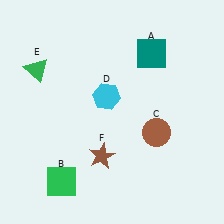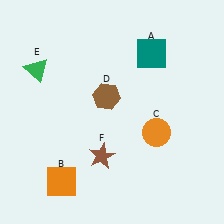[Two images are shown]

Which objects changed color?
B changed from green to orange. C changed from brown to orange. D changed from cyan to brown.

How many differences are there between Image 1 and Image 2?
There are 3 differences between the two images.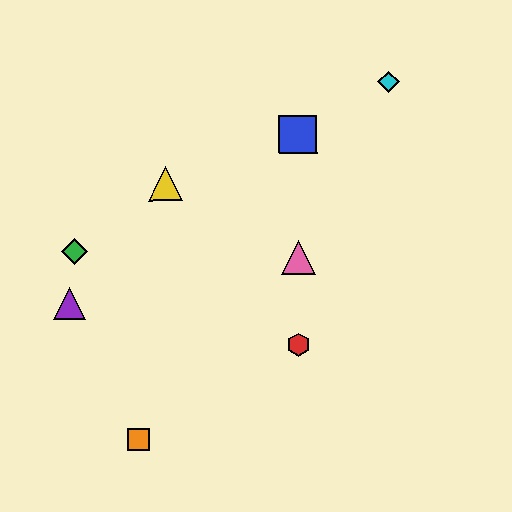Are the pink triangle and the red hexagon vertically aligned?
Yes, both are at x≈298.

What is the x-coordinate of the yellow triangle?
The yellow triangle is at x≈166.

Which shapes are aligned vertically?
The red hexagon, the blue square, the pink triangle are aligned vertically.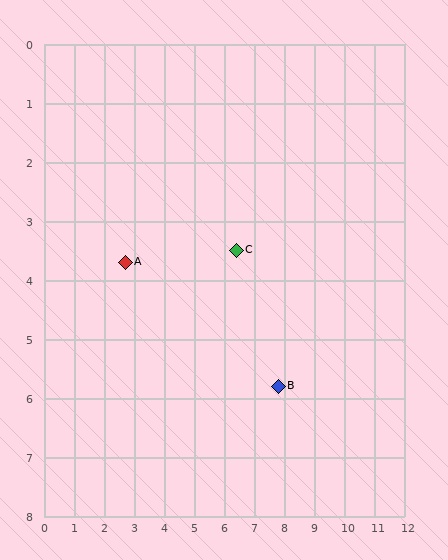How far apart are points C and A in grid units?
Points C and A are about 3.7 grid units apart.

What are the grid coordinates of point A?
Point A is at approximately (2.7, 3.7).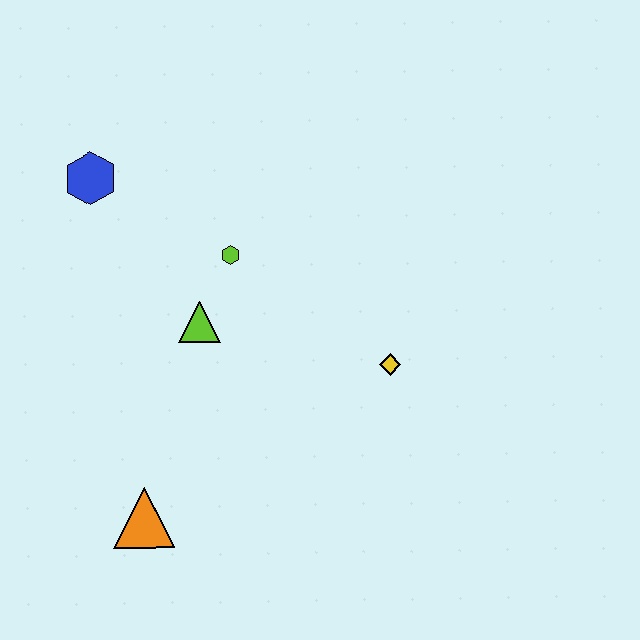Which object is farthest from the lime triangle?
The orange triangle is farthest from the lime triangle.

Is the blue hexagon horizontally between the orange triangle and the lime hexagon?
No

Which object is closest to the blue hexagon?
The lime hexagon is closest to the blue hexagon.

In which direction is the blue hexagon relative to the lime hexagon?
The blue hexagon is to the left of the lime hexagon.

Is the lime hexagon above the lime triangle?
Yes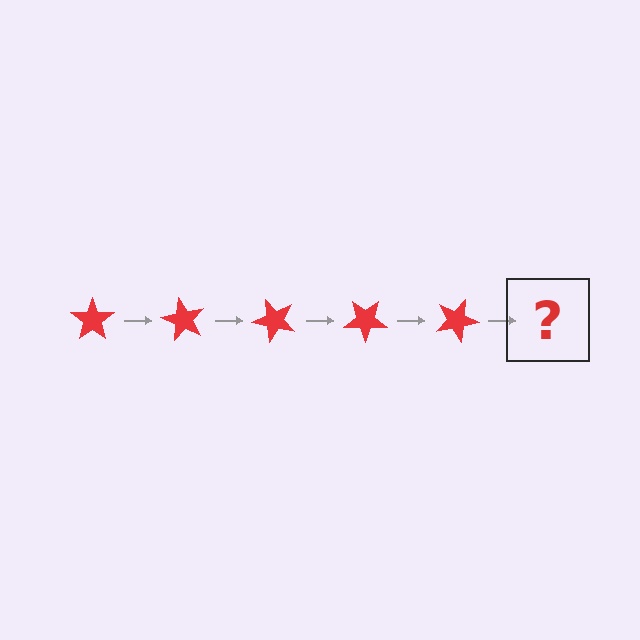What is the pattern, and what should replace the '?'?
The pattern is that the star rotates 60 degrees each step. The '?' should be a red star rotated 300 degrees.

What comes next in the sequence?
The next element should be a red star rotated 300 degrees.